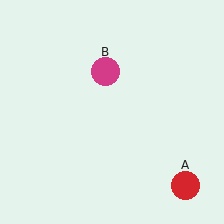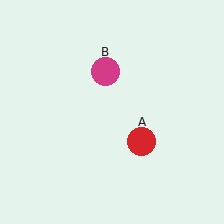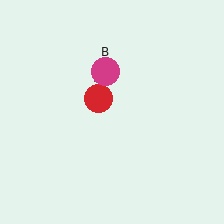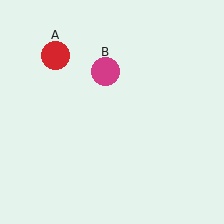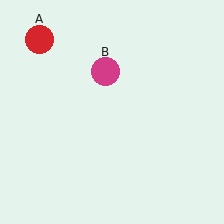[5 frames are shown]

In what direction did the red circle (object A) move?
The red circle (object A) moved up and to the left.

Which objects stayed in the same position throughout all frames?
Magenta circle (object B) remained stationary.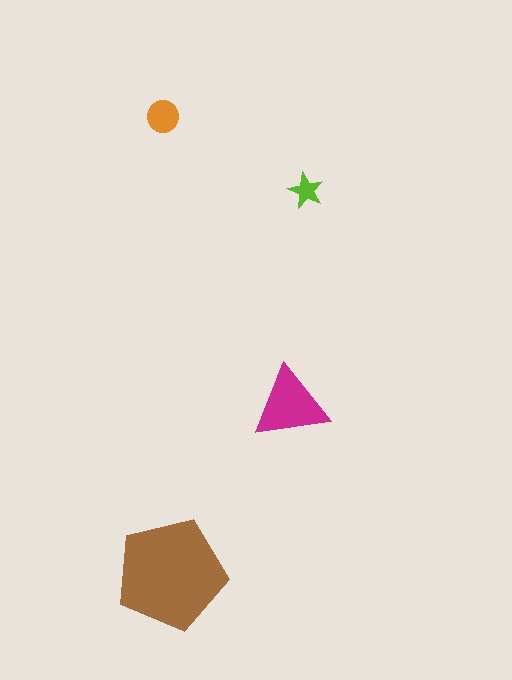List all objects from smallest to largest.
The lime star, the orange circle, the magenta triangle, the brown pentagon.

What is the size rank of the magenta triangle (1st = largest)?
2nd.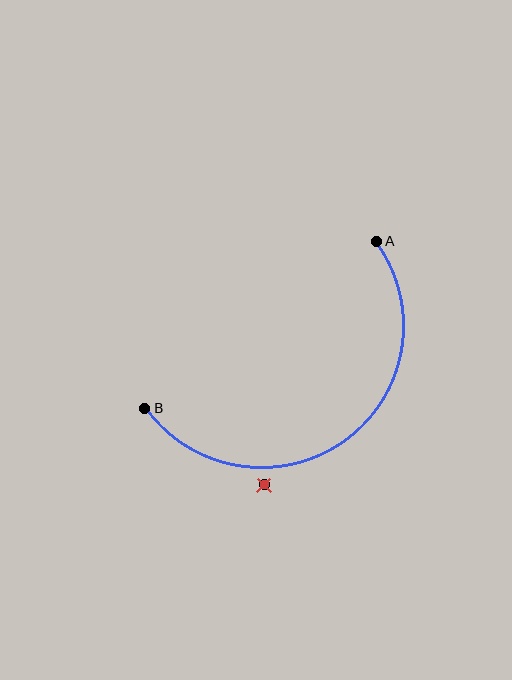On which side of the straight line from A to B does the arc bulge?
The arc bulges below and to the right of the straight line connecting A and B.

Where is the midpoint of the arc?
The arc midpoint is the point on the curve farthest from the straight line joining A and B. It sits below and to the right of that line.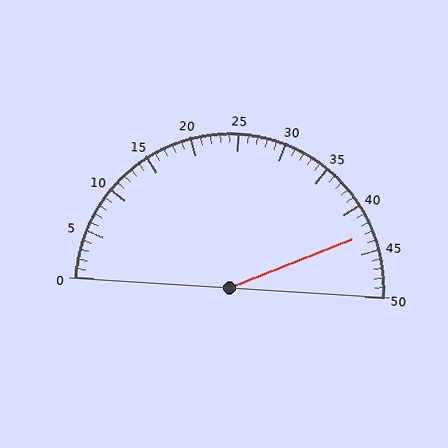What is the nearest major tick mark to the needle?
The nearest major tick mark is 45.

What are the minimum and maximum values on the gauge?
The gauge ranges from 0 to 50.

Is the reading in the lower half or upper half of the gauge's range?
The reading is in the upper half of the range (0 to 50).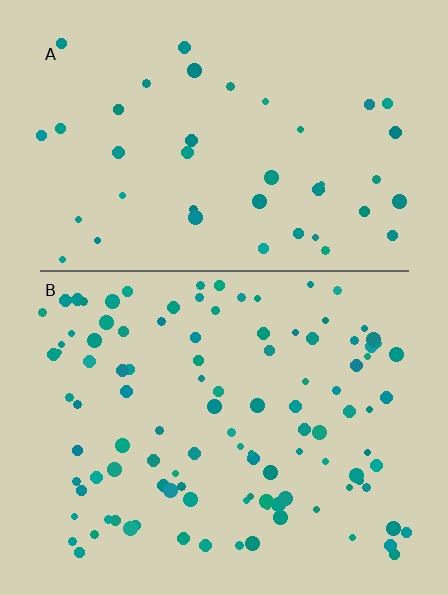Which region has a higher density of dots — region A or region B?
B (the bottom).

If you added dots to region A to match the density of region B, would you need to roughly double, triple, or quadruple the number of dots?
Approximately triple.